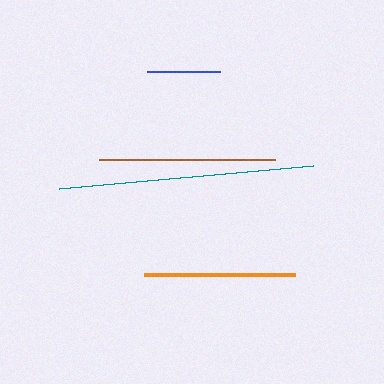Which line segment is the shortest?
The blue line is the shortest at approximately 73 pixels.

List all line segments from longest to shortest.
From longest to shortest: teal, brown, orange, blue.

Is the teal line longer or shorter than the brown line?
The teal line is longer than the brown line.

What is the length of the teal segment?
The teal segment is approximately 254 pixels long.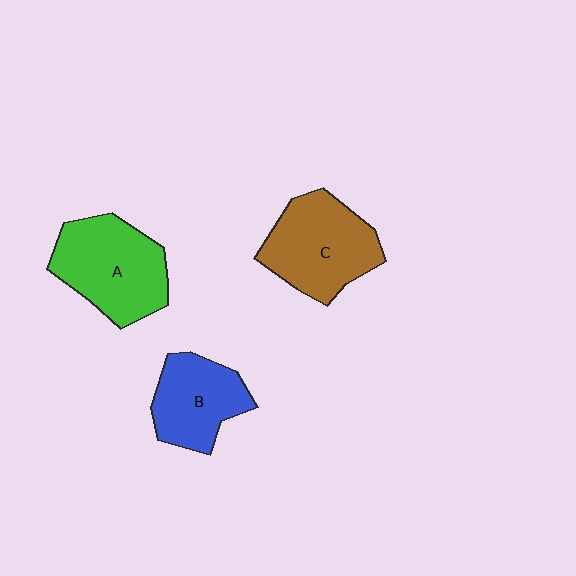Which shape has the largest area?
Shape A (green).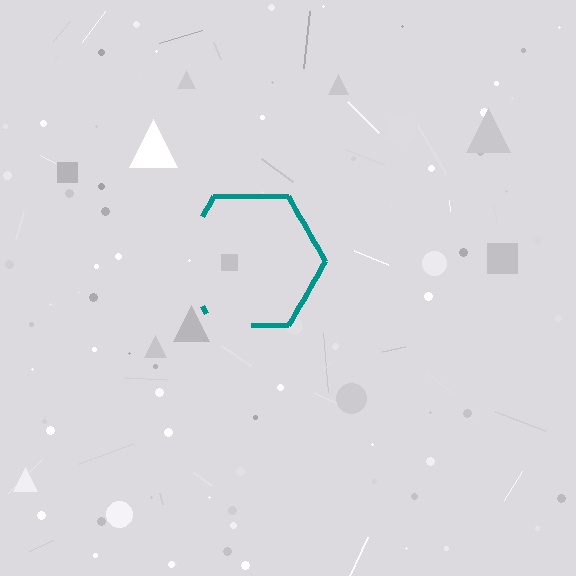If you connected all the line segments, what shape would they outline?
They would outline a hexagon.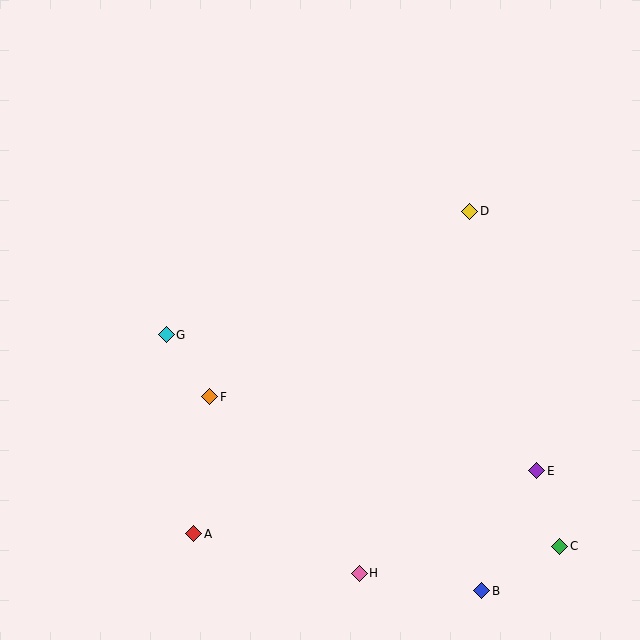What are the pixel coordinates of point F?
Point F is at (210, 397).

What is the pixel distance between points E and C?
The distance between E and C is 79 pixels.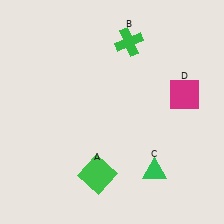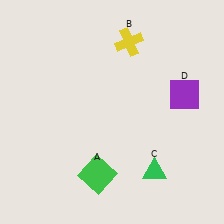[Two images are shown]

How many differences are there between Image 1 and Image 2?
There are 2 differences between the two images.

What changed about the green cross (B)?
In Image 1, B is green. In Image 2, it changed to yellow.